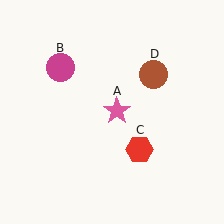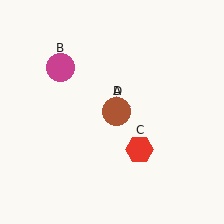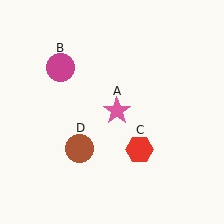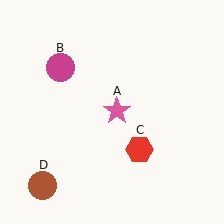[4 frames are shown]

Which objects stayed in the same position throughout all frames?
Pink star (object A) and magenta circle (object B) and red hexagon (object C) remained stationary.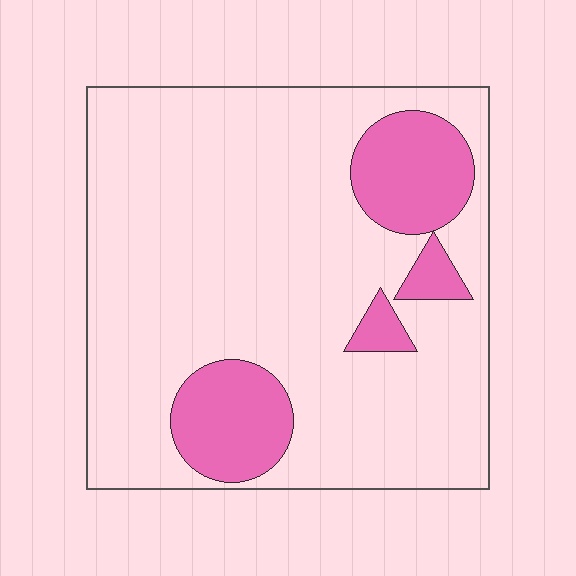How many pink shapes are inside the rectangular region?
4.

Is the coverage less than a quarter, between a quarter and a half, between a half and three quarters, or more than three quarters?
Less than a quarter.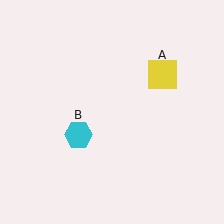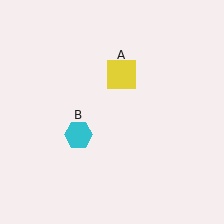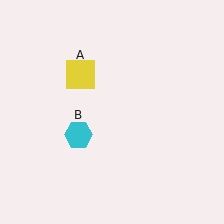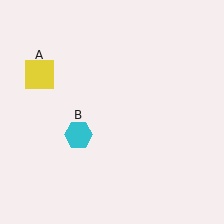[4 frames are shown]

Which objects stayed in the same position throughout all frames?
Cyan hexagon (object B) remained stationary.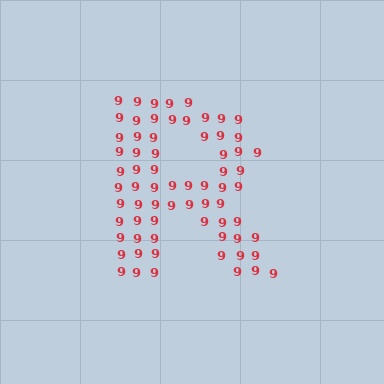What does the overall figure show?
The overall figure shows the letter R.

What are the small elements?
The small elements are digit 9's.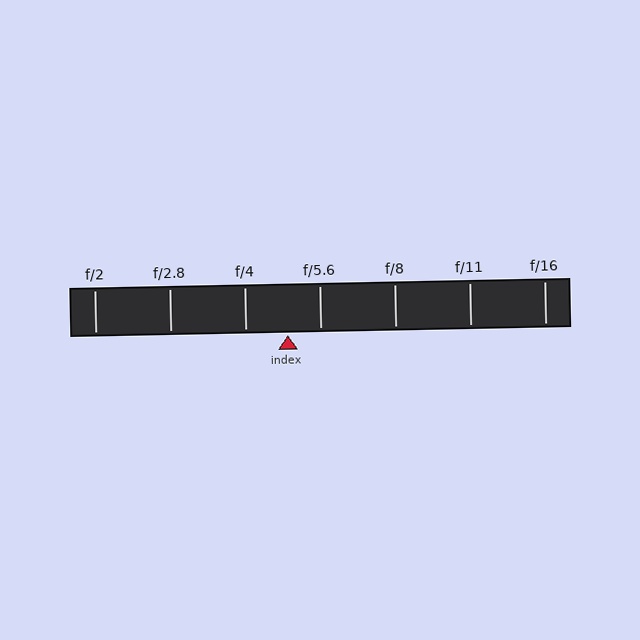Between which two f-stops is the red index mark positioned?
The index mark is between f/4 and f/5.6.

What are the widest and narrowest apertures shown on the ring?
The widest aperture shown is f/2 and the narrowest is f/16.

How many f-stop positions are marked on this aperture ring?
There are 7 f-stop positions marked.